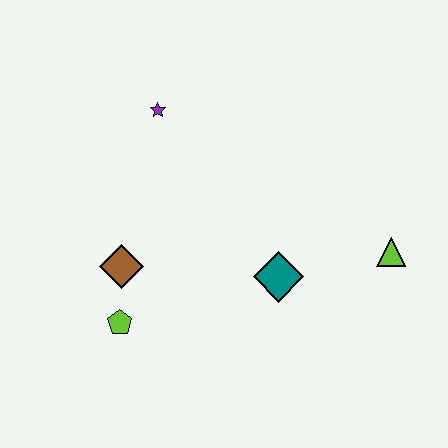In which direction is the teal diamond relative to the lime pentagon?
The teal diamond is to the right of the lime pentagon.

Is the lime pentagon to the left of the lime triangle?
Yes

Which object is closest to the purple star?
The brown diamond is closest to the purple star.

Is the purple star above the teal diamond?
Yes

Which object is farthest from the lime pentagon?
The lime triangle is farthest from the lime pentagon.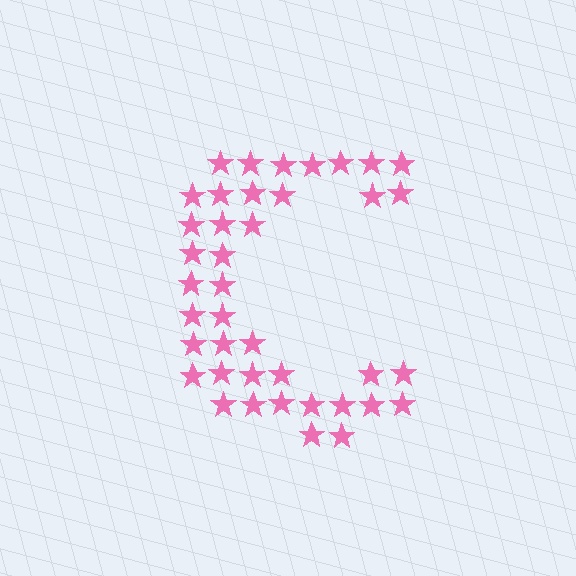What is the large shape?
The large shape is the letter C.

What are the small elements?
The small elements are stars.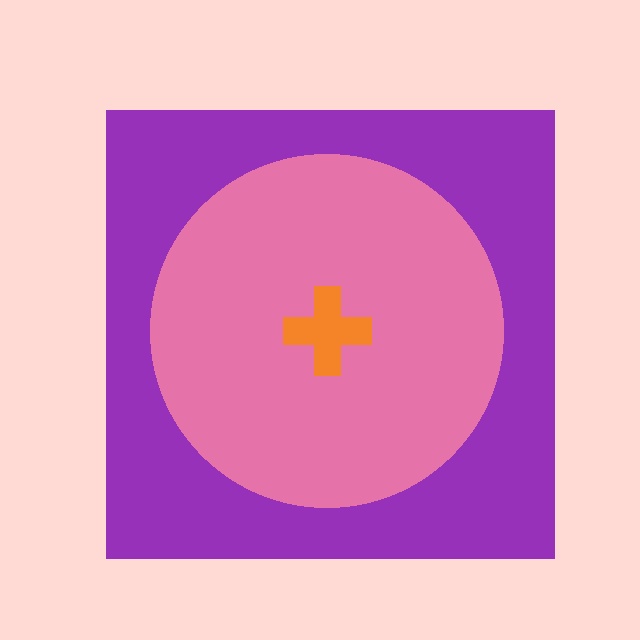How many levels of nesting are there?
3.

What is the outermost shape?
The purple square.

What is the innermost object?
The orange cross.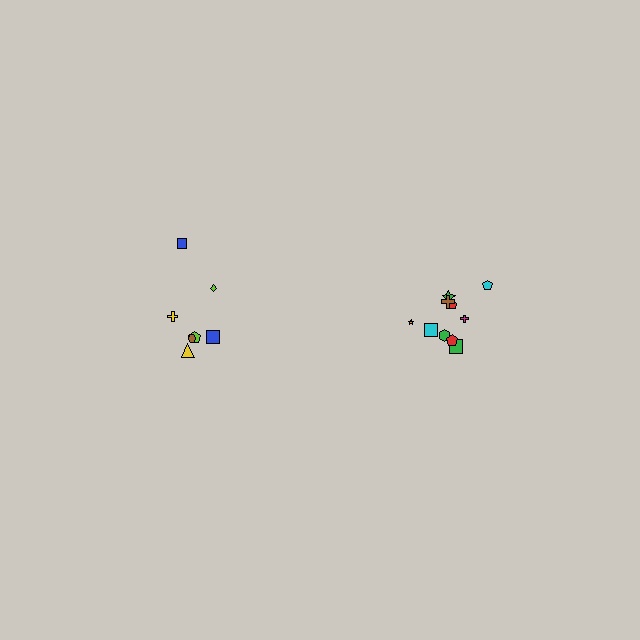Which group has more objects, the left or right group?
The right group.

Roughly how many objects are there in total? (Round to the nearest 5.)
Roughly 15 objects in total.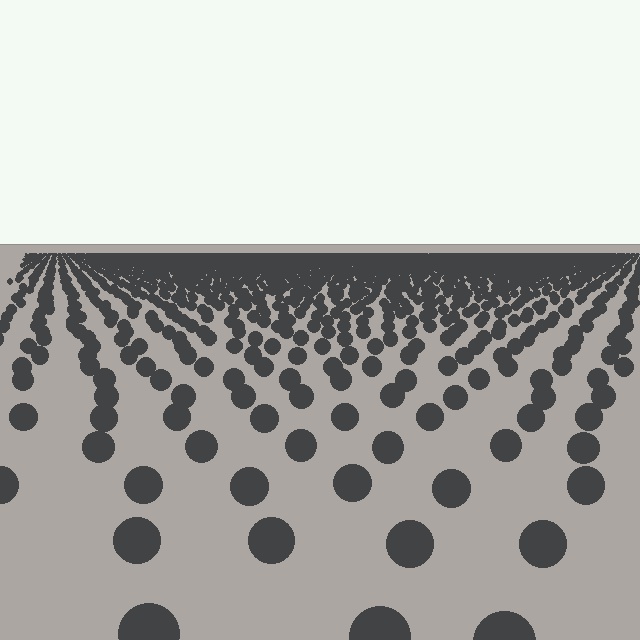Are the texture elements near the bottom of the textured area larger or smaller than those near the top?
Larger. Near the bottom, elements are closer to the viewer and appear at a bigger on-screen size.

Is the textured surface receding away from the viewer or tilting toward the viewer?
The surface is receding away from the viewer. Texture elements get smaller and denser toward the top.